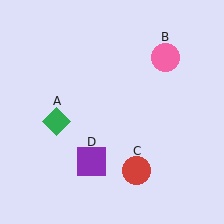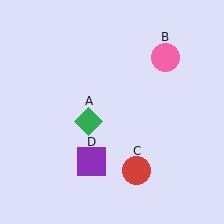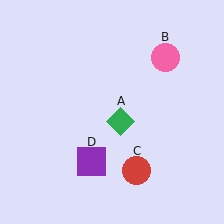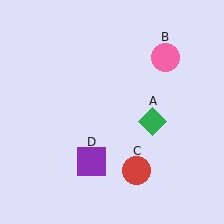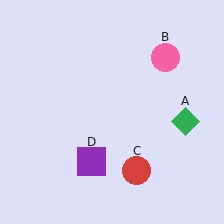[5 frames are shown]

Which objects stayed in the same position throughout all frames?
Pink circle (object B) and red circle (object C) and purple square (object D) remained stationary.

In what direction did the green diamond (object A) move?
The green diamond (object A) moved right.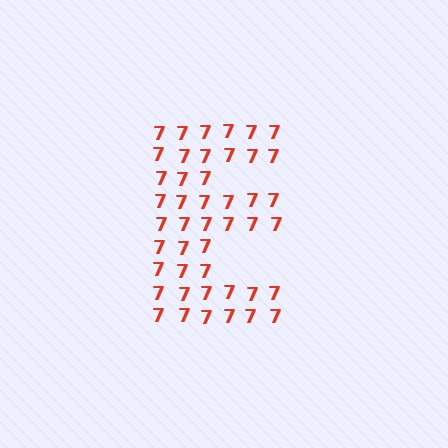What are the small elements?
The small elements are digit 7's.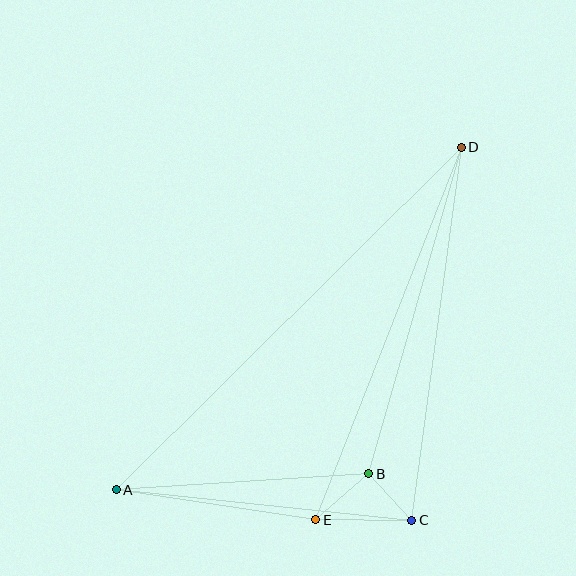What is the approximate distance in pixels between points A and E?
The distance between A and E is approximately 202 pixels.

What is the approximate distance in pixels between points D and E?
The distance between D and E is approximately 400 pixels.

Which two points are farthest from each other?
Points A and D are farthest from each other.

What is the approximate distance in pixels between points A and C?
The distance between A and C is approximately 297 pixels.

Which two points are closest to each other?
Points B and C are closest to each other.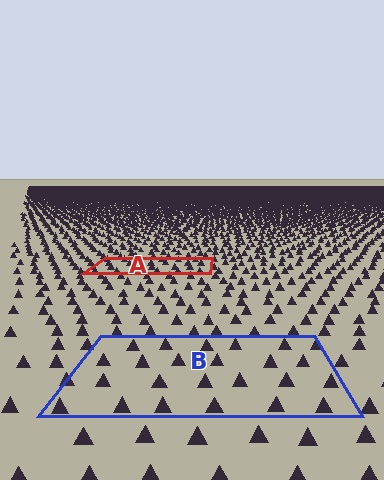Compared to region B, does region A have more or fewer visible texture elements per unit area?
Region A has more texture elements per unit area — they are packed more densely because it is farther away.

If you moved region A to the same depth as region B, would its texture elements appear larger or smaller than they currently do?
They would appear larger. At a closer depth, the same texture elements are projected at a bigger on-screen size.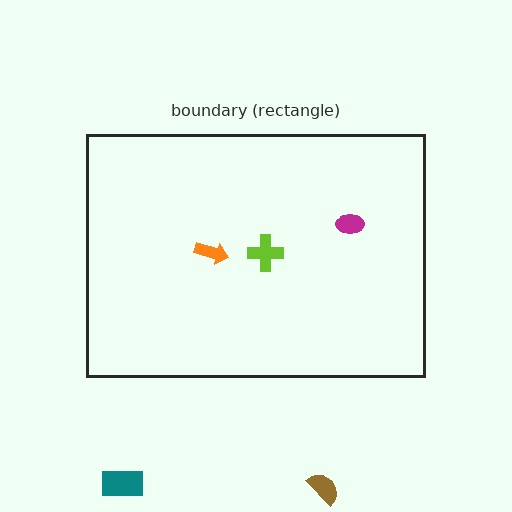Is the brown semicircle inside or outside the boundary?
Outside.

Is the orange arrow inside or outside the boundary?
Inside.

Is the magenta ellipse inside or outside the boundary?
Inside.